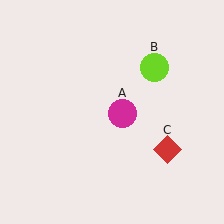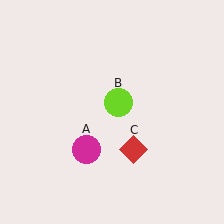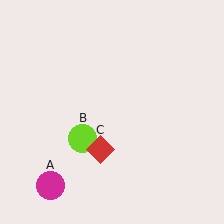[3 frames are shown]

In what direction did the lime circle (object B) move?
The lime circle (object B) moved down and to the left.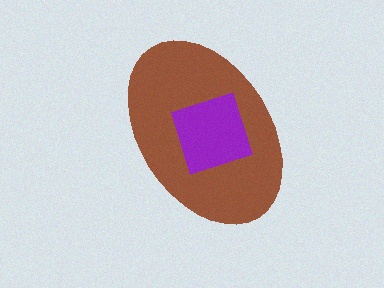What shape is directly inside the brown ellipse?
The purple diamond.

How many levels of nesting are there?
2.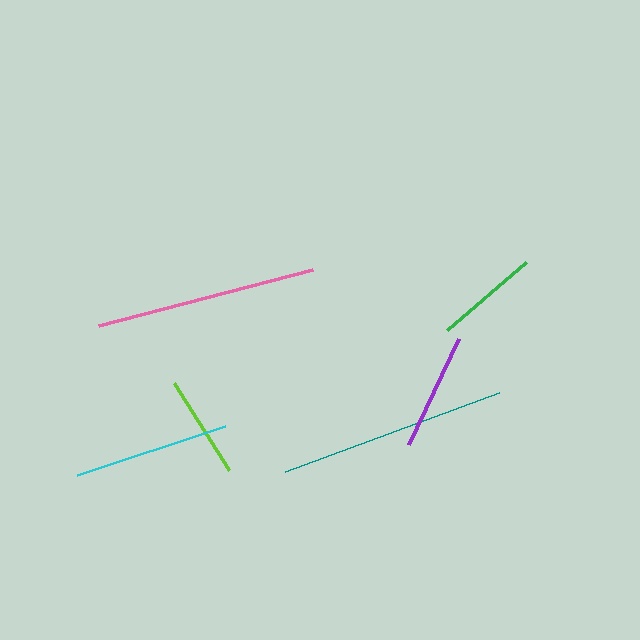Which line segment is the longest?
The teal line is the longest at approximately 229 pixels.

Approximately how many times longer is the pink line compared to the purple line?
The pink line is approximately 1.9 times the length of the purple line.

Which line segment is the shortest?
The lime line is the shortest at approximately 102 pixels.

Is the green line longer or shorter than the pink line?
The pink line is longer than the green line.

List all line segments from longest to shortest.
From longest to shortest: teal, pink, cyan, purple, green, lime.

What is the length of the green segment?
The green segment is approximately 105 pixels long.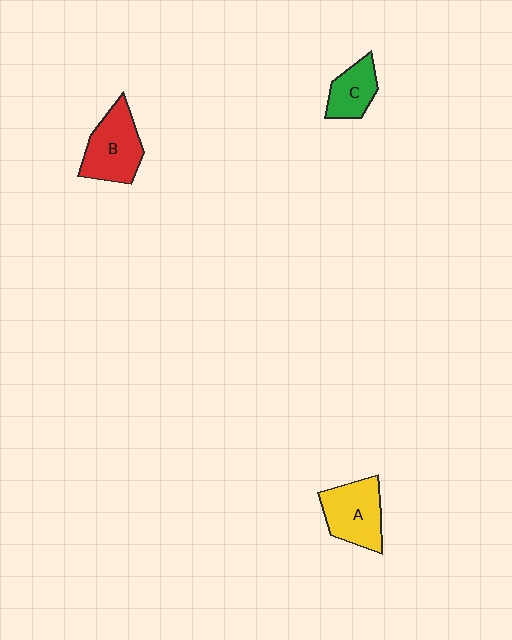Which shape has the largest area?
Shape B (red).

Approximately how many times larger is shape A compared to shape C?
Approximately 1.5 times.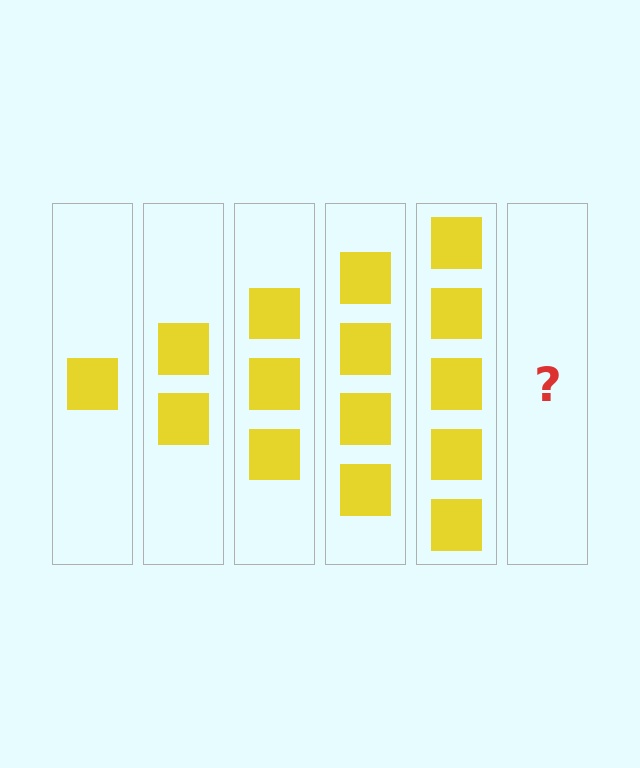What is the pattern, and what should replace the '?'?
The pattern is that each step adds one more square. The '?' should be 6 squares.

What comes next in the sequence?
The next element should be 6 squares.